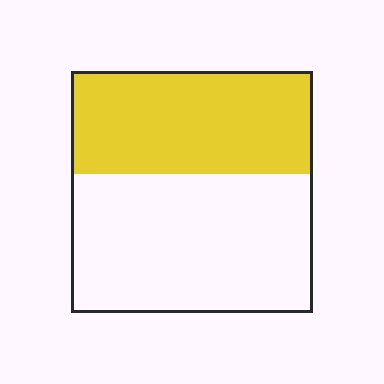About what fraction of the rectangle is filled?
About two fifths (2/5).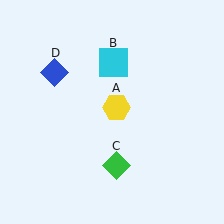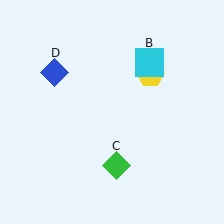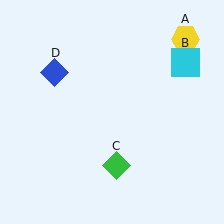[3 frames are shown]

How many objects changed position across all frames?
2 objects changed position: yellow hexagon (object A), cyan square (object B).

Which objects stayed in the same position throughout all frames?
Green diamond (object C) and blue diamond (object D) remained stationary.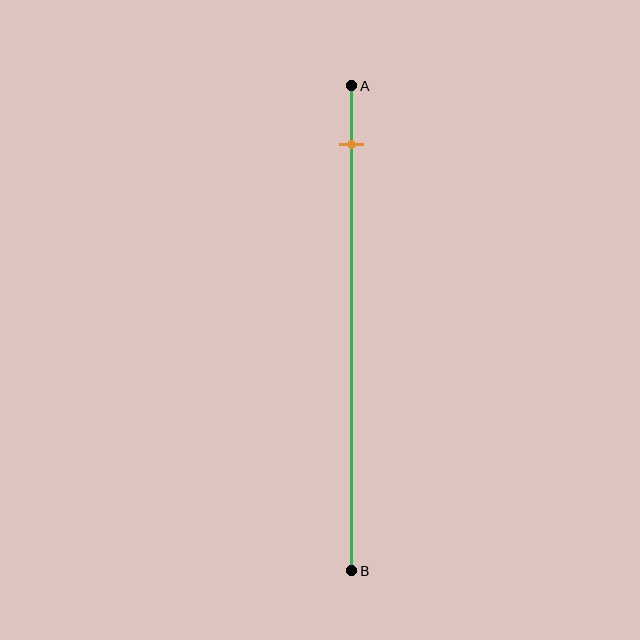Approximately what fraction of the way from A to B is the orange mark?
The orange mark is approximately 10% of the way from A to B.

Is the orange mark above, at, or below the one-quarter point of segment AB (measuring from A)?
The orange mark is above the one-quarter point of segment AB.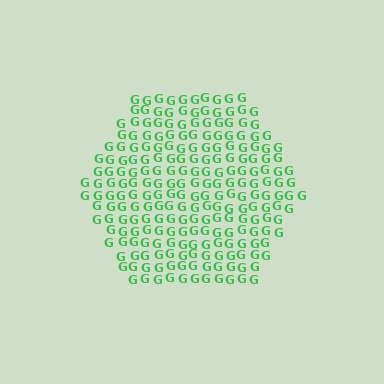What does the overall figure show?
The overall figure shows a hexagon.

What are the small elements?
The small elements are letter G's.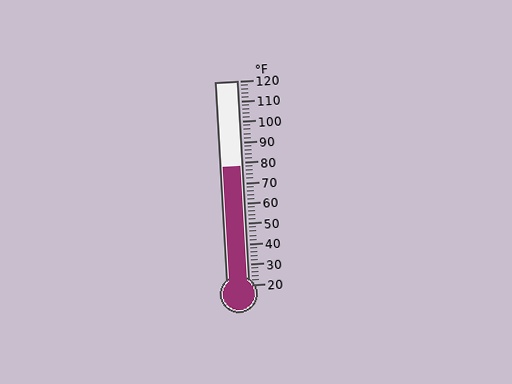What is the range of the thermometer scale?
The thermometer scale ranges from 20°F to 120°F.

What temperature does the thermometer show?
The thermometer shows approximately 78°F.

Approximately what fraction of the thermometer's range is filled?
The thermometer is filled to approximately 60% of its range.